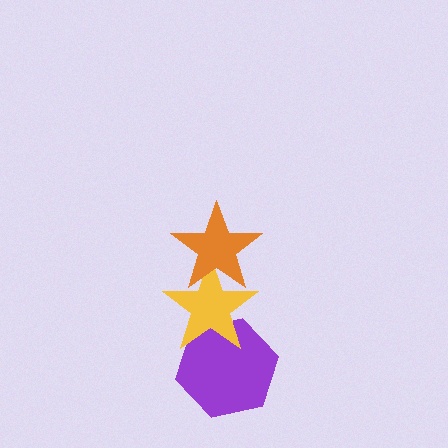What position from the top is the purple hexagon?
The purple hexagon is 3rd from the top.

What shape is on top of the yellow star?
The orange star is on top of the yellow star.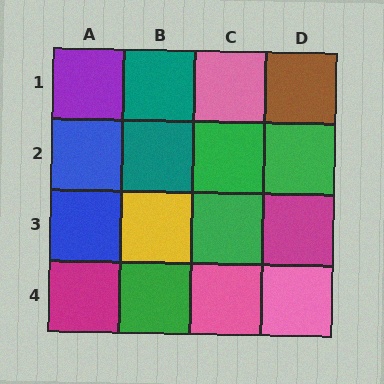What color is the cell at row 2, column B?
Teal.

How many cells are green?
4 cells are green.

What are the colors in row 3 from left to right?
Blue, yellow, green, magenta.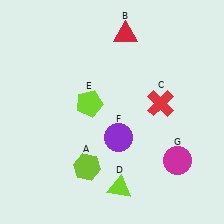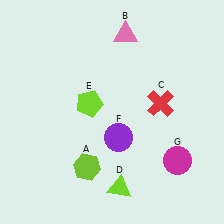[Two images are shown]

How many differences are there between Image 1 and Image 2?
There is 1 difference between the two images.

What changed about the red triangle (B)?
In Image 1, B is red. In Image 2, it changed to pink.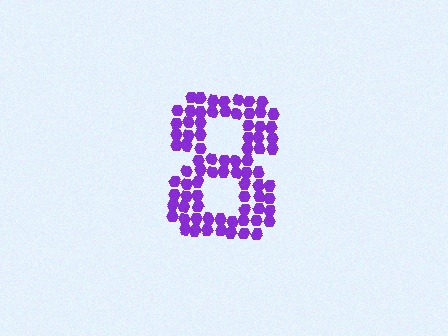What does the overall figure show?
The overall figure shows the digit 8.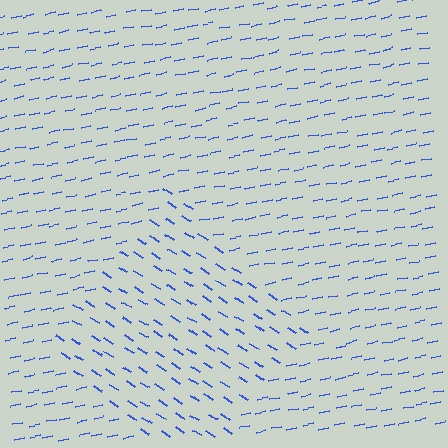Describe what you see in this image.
The image is filled with small blue line segments. A diamond region in the image has lines oriented differently from the surrounding lines, creating a visible texture boundary.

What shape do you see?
I see a diamond.